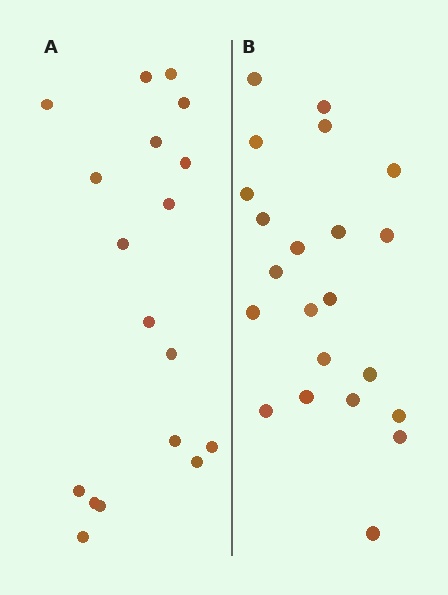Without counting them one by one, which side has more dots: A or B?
Region B (the right region) has more dots.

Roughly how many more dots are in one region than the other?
Region B has about 4 more dots than region A.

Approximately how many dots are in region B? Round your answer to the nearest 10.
About 20 dots. (The exact count is 22, which rounds to 20.)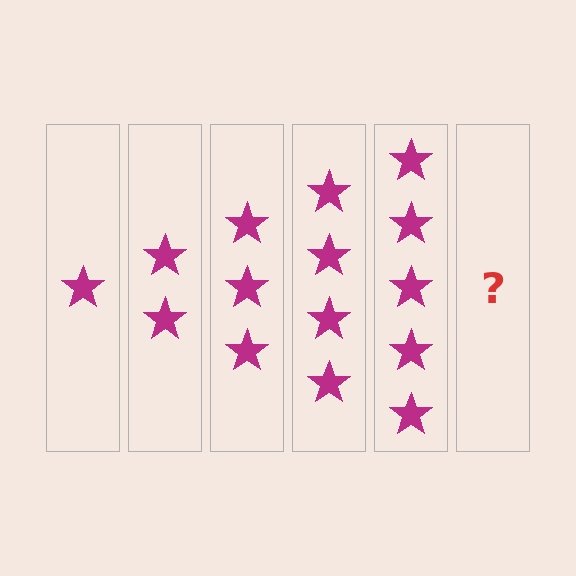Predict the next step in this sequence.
The next step is 6 stars.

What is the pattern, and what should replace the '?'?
The pattern is that each step adds one more star. The '?' should be 6 stars.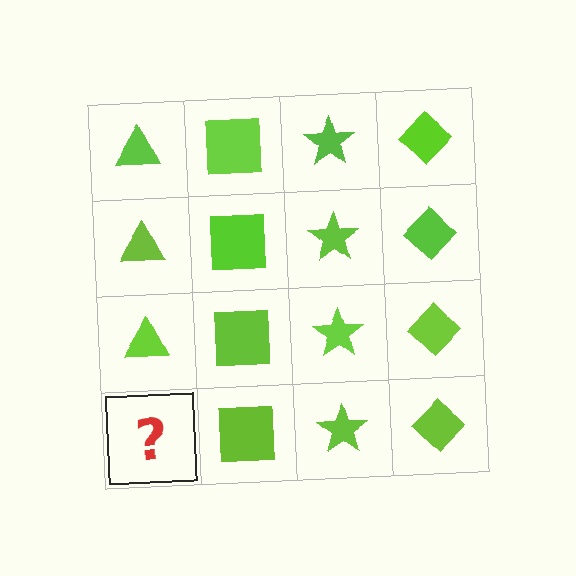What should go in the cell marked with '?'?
The missing cell should contain a lime triangle.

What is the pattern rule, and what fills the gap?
The rule is that each column has a consistent shape. The gap should be filled with a lime triangle.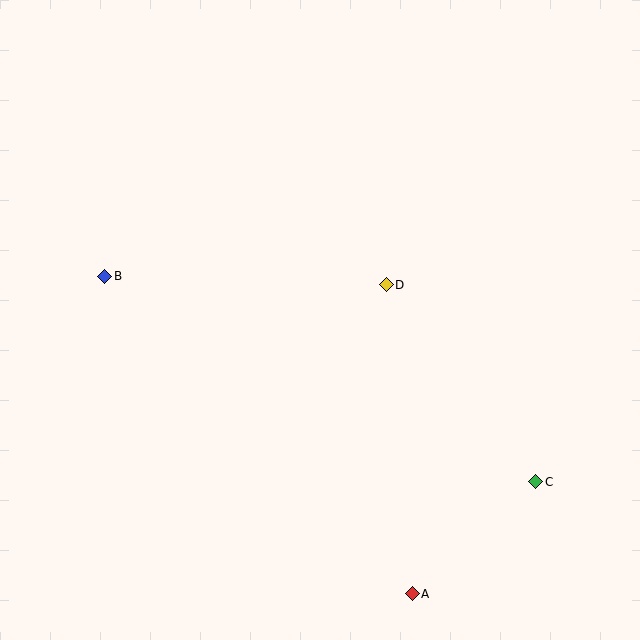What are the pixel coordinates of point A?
Point A is at (412, 594).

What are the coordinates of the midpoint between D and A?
The midpoint between D and A is at (399, 439).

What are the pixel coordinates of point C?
Point C is at (536, 482).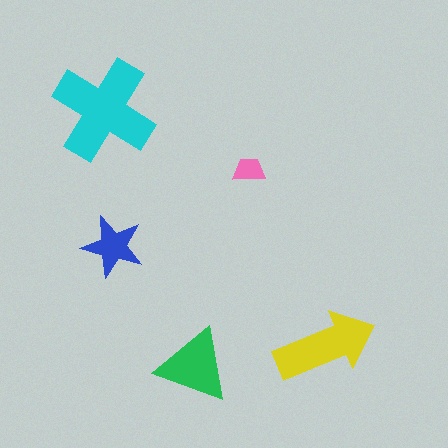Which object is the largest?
The cyan cross.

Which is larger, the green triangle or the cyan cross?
The cyan cross.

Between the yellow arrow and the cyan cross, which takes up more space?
The cyan cross.